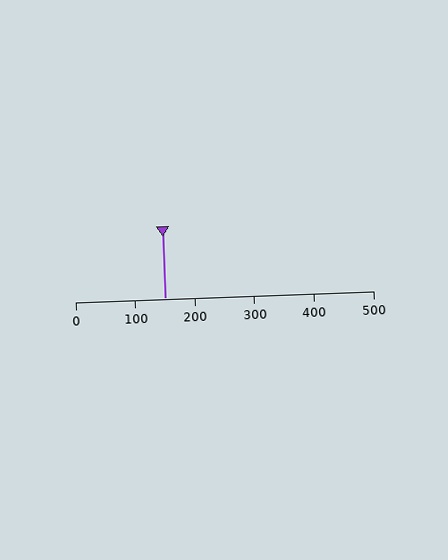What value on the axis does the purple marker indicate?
The marker indicates approximately 150.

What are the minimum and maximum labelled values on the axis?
The axis runs from 0 to 500.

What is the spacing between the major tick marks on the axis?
The major ticks are spaced 100 apart.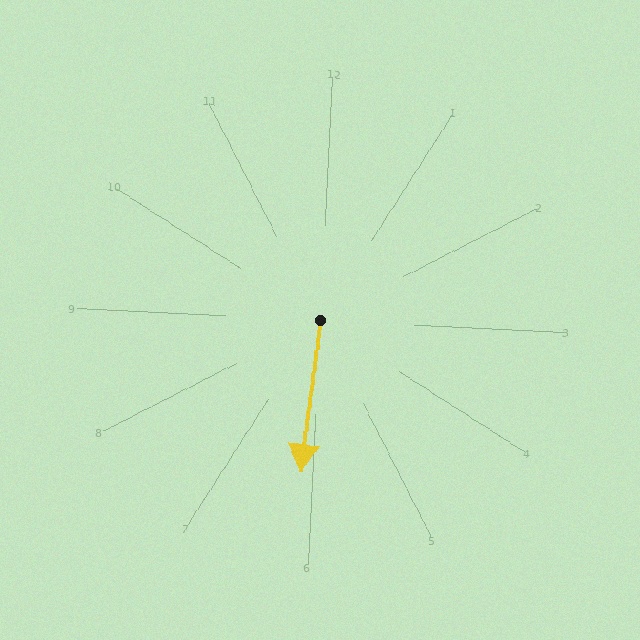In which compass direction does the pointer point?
South.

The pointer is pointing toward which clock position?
Roughly 6 o'clock.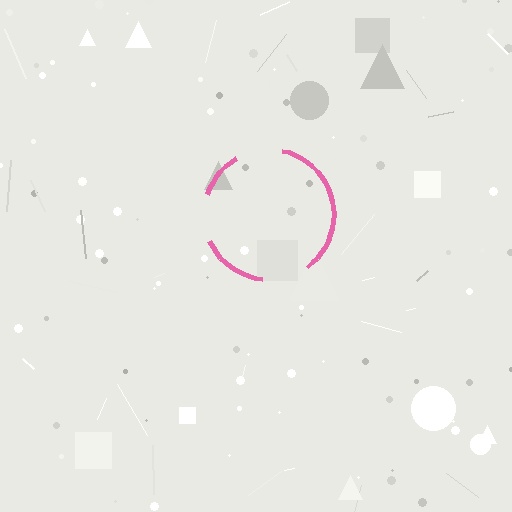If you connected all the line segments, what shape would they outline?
They would outline a circle.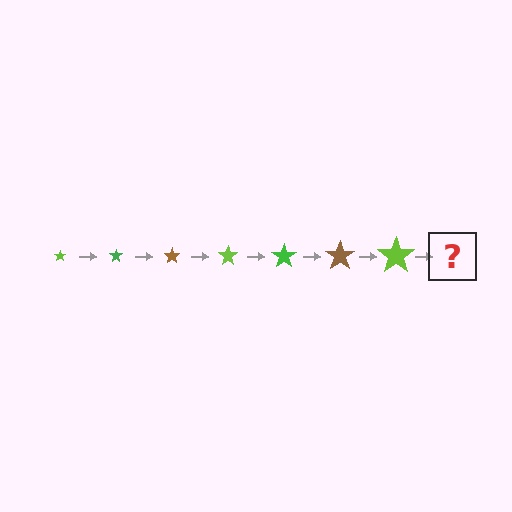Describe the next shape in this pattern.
It should be a green star, larger than the previous one.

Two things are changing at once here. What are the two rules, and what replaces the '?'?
The two rules are that the star grows larger each step and the color cycles through lime, green, and brown. The '?' should be a green star, larger than the previous one.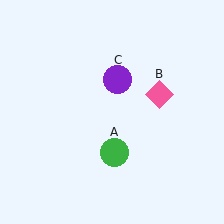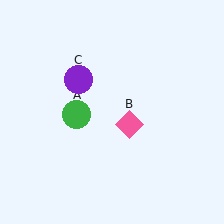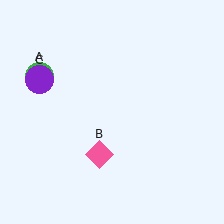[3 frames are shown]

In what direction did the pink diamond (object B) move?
The pink diamond (object B) moved down and to the left.